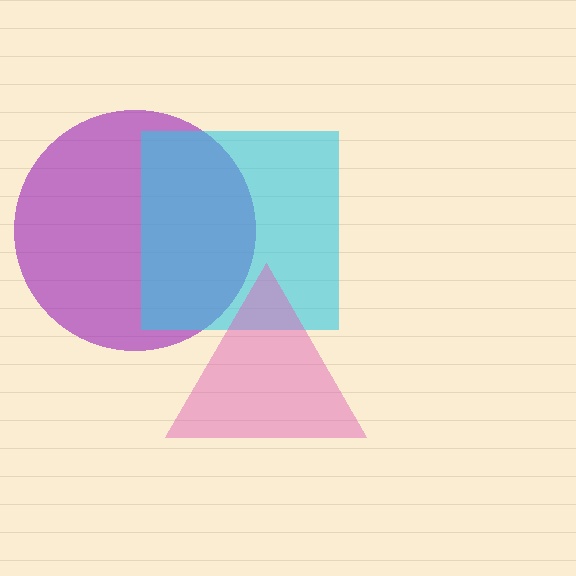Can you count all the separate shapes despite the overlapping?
Yes, there are 3 separate shapes.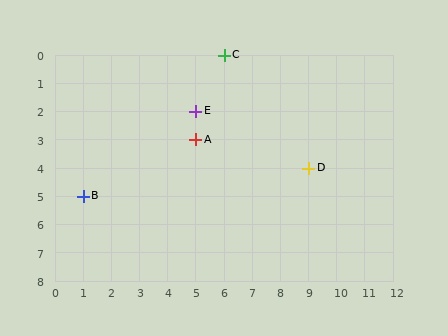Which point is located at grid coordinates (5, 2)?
Point E is at (5, 2).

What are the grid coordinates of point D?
Point D is at grid coordinates (9, 4).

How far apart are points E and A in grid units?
Points E and A are 1 row apart.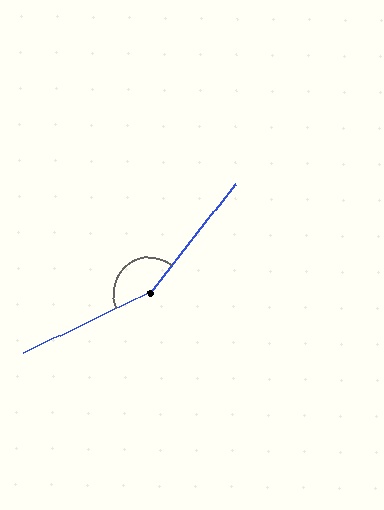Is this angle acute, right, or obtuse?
It is obtuse.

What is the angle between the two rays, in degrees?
Approximately 154 degrees.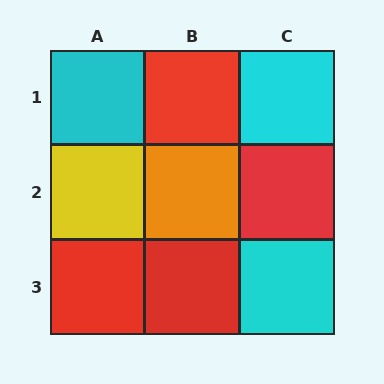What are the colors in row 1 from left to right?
Cyan, red, cyan.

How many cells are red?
4 cells are red.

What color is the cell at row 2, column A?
Yellow.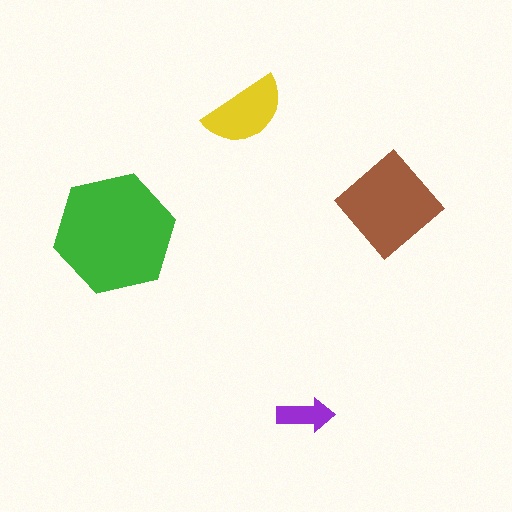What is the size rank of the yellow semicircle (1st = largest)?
3rd.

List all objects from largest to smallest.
The green hexagon, the brown diamond, the yellow semicircle, the purple arrow.